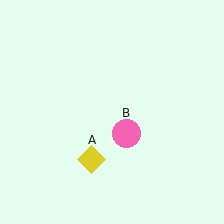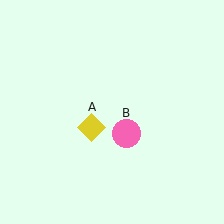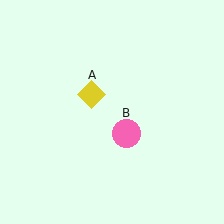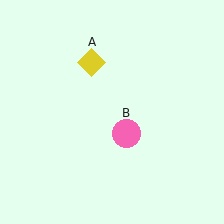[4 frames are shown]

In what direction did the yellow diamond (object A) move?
The yellow diamond (object A) moved up.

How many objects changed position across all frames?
1 object changed position: yellow diamond (object A).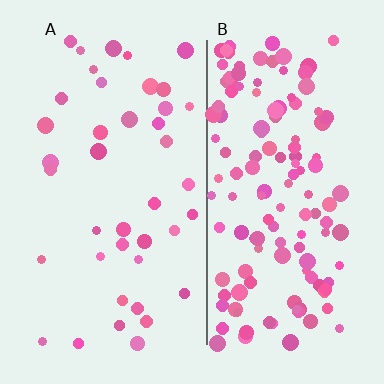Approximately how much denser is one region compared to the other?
Approximately 3.4× — region B over region A.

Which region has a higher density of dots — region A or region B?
B (the right).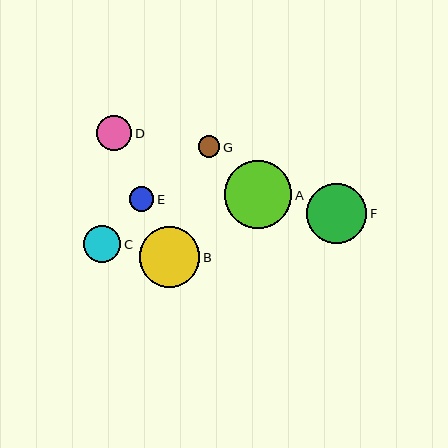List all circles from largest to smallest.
From largest to smallest: A, B, F, C, D, E, G.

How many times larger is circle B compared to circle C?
Circle B is approximately 1.6 times the size of circle C.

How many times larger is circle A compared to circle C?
Circle A is approximately 1.8 times the size of circle C.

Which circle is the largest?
Circle A is the largest with a size of approximately 68 pixels.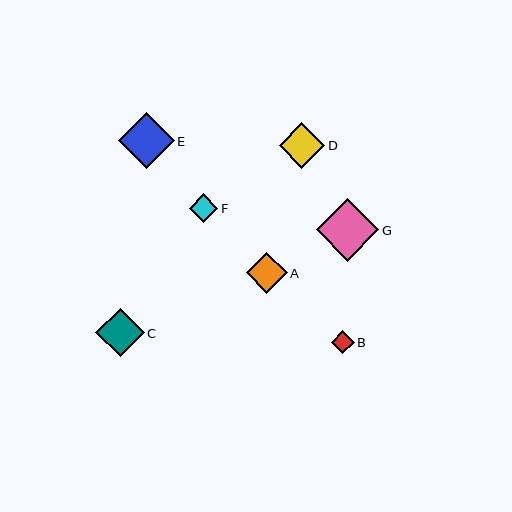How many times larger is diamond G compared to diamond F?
Diamond G is approximately 2.2 times the size of diamond F.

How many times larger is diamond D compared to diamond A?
Diamond D is approximately 1.1 times the size of diamond A.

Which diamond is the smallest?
Diamond B is the smallest with a size of approximately 22 pixels.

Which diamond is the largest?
Diamond G is the largest with a size of approximately 63 pixels.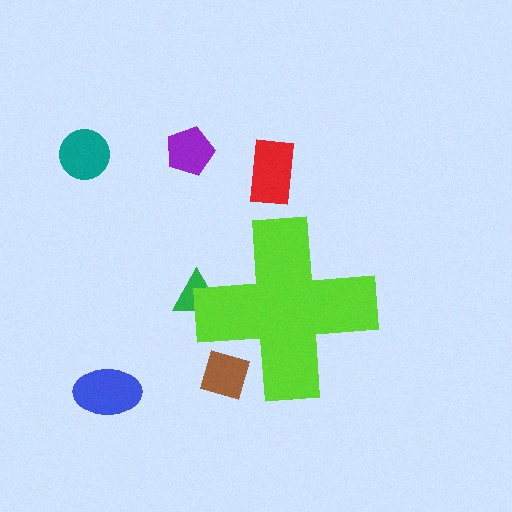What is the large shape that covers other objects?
A lime cross.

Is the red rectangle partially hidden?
No, the red rectangle is fully visible.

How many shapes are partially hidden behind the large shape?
2 shapes are partially hidden.